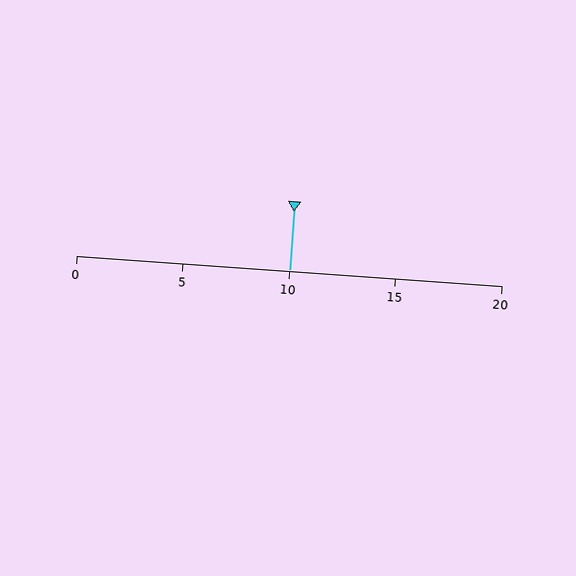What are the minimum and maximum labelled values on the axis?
The axis runs from 0 to 20.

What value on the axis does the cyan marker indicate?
The marker indicates approximately 10.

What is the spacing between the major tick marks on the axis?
The major ticks are spaced 5 apart.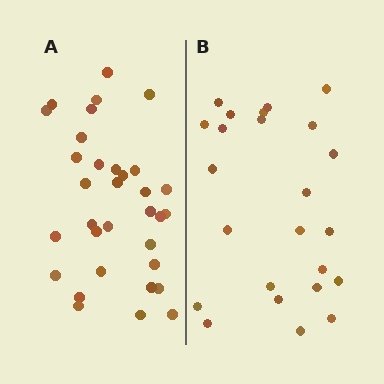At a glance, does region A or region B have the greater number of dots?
Region A (the left region) has more dots.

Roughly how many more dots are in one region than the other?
Region A has roughly 8 or so more dots than region B.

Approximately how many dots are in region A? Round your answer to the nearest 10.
About 30 dots. (The exact count is 33, which rounds to 30.)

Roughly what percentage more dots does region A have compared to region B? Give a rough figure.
About 40% more.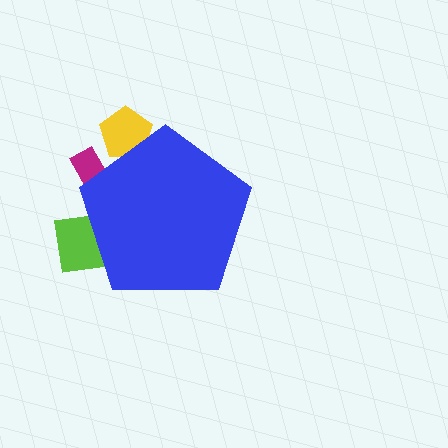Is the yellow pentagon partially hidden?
Yes, the yellow pentagon is partially hidden behind the blue pentagon.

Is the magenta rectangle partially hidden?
Yes, the magenta rectangle is partially hidden behind the blue pentagon.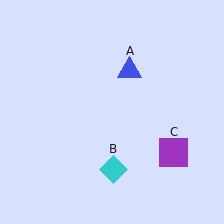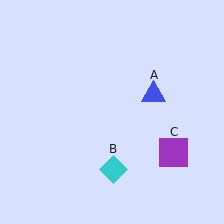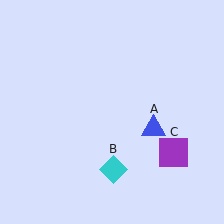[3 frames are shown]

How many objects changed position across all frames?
1 object changed position: blue triangle (object A).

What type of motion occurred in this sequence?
The blue triangle (object A) rotated clockwise around the center of the scene.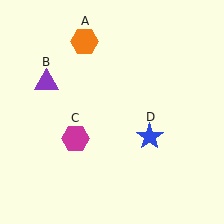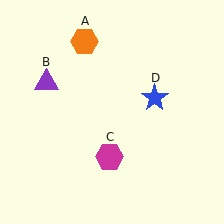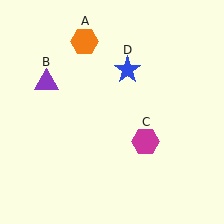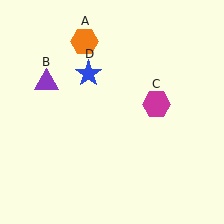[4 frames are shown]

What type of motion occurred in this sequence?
The magenta hexagon (object C), blue star (object D) rotated counterclockwise around the center of the scene.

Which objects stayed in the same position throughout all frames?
Orange hexagon (object A) and purple triangle (object B) remained stationary.